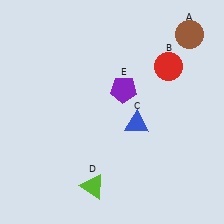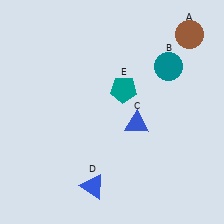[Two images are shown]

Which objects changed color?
B changed from red to teal. D changed from lime to blue. E changed from purple to teal.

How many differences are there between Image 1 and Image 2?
There are 3 differences between the two images.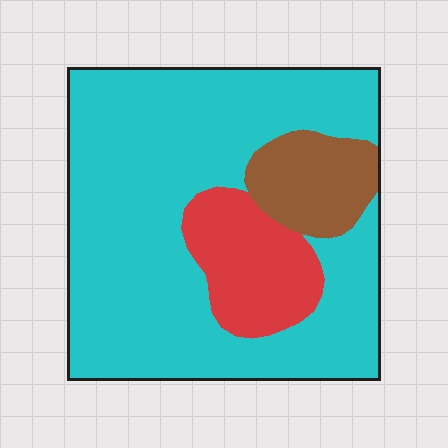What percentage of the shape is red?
Red takes up about one sixth (1/6) of the shape.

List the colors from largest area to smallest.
From largest to smallest: cyan, red, brown.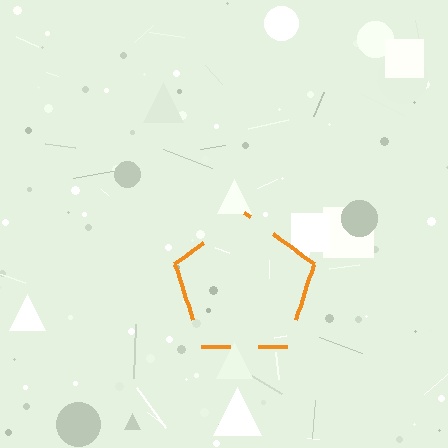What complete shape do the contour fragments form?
The contour fragments form a pentagon.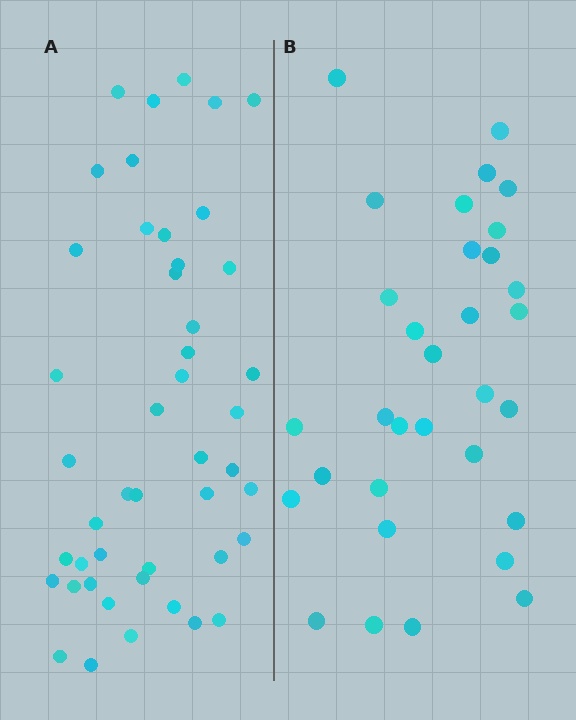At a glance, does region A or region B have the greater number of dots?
Region A (the left region) has more dots.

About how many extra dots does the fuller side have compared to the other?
Region A has approximately 15 more dots than region B.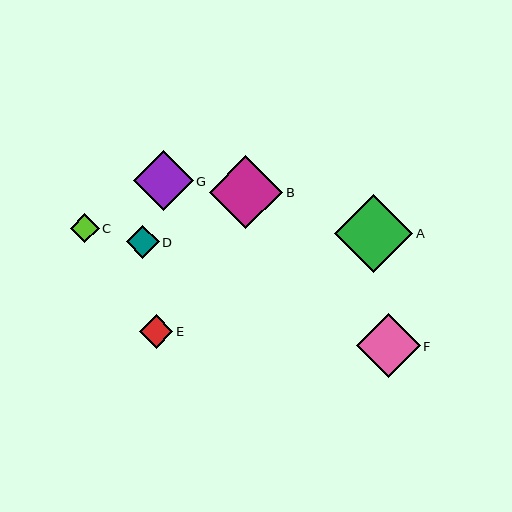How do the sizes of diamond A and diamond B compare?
Diamond A and diamond B are approximately the same size.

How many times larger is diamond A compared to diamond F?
Diamond A is approximately 1.2 times the size of diamond F.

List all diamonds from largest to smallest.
From largest to smallest: A, B, F, G, E, D, C.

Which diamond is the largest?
Diamond A is the largest with a size of approximately 78 pixels.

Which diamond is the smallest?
Diamond C is the smallest with a size of approximately 29 pixels.